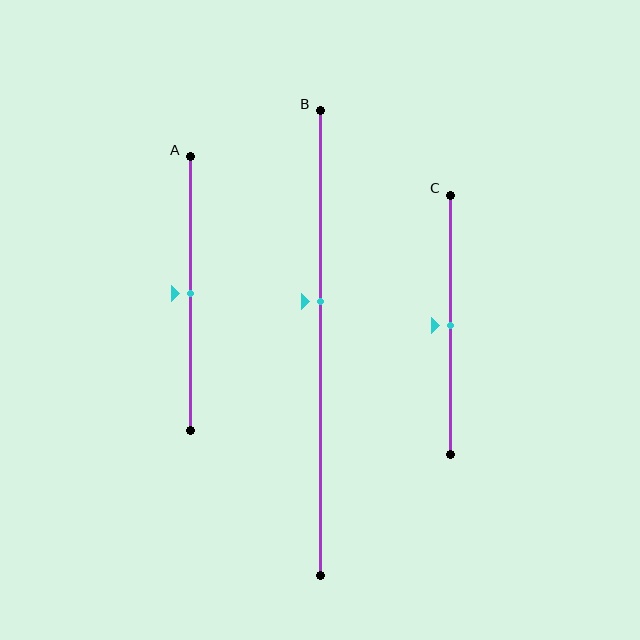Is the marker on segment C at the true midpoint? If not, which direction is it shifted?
Yes, the marker on segment C is at the true midpoint.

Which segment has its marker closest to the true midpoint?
Segment A has its marker closest to the true midpoint.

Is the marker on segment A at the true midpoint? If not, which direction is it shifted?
Yes, the marker on segment A is at the true midpoint.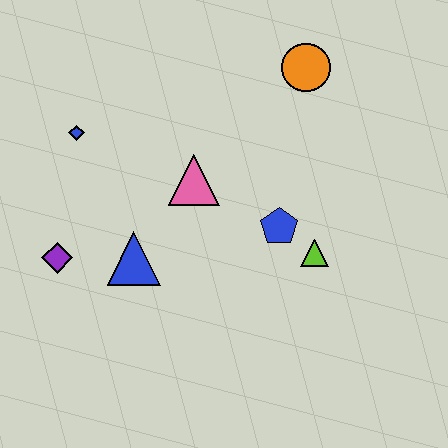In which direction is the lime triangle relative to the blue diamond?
The lime triangle is to the right of the blue diamond.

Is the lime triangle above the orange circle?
No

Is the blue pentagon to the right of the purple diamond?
Yes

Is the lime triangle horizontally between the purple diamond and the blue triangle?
No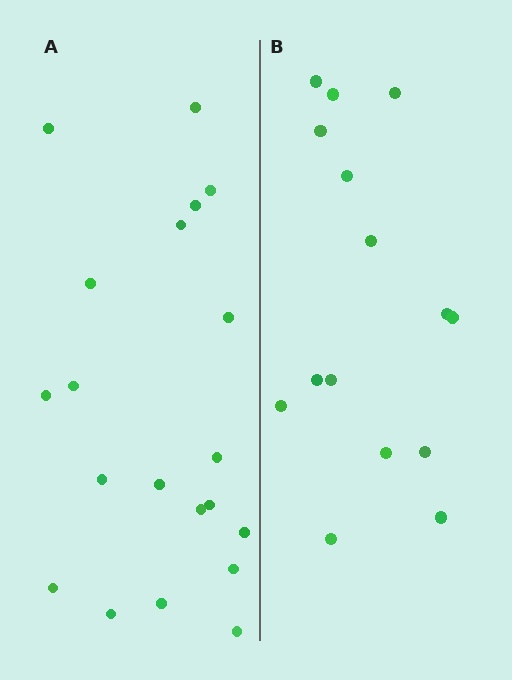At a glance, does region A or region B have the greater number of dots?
Region A (the left region) has more dots.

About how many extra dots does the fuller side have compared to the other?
Region A has about 5 more dots than region B.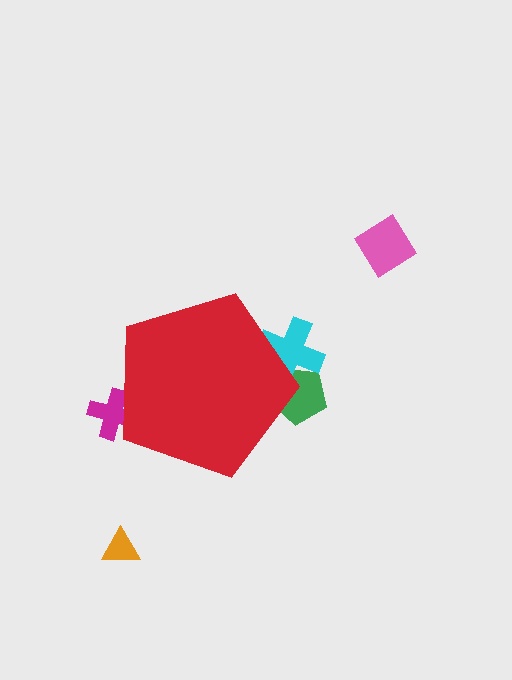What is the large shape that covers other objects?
A red pentagon.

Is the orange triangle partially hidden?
No, the orange triangle is fully visible.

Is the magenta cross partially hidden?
Yes, the magenta cross is partially hidden behind the red pentagon.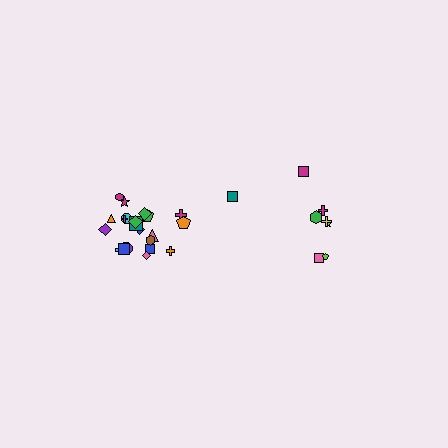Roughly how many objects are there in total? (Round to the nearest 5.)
Roughly 30 objects in total.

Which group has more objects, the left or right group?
The left group.